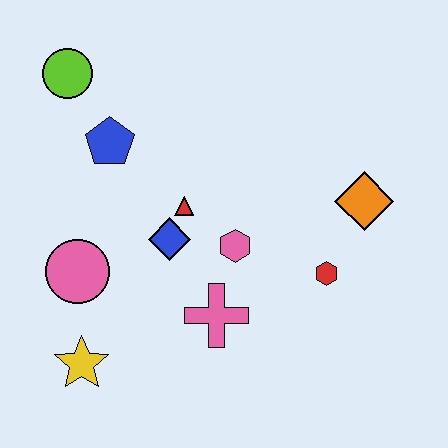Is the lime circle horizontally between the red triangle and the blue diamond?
No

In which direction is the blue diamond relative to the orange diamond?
The blue diamond is to the left of the orange diamond.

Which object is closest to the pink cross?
The pink hexagon is closest to the pink cross.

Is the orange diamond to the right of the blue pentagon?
Yes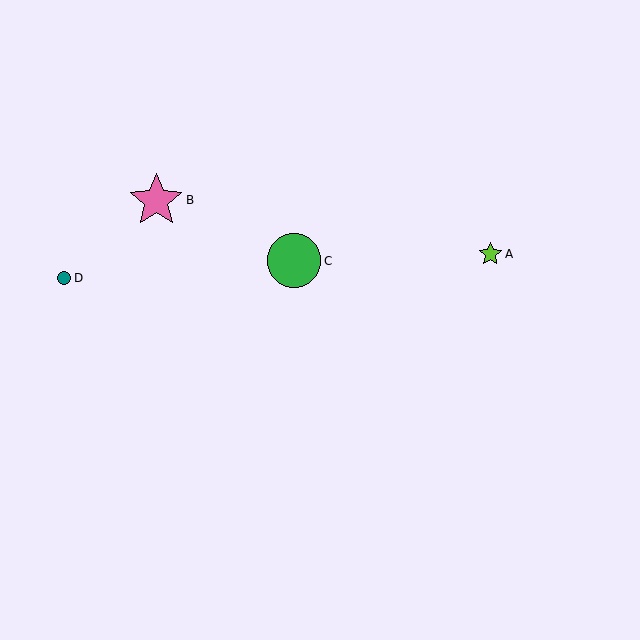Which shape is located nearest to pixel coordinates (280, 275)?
The green circle (labeled C) at (294, 261) is nearest to that location.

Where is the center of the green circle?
The center of the green circle is at (294, 261).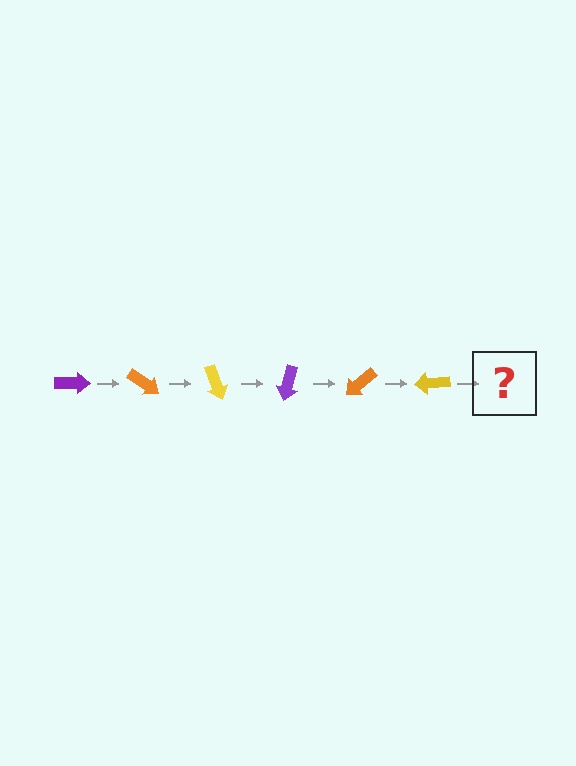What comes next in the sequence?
The next element should be a purple arrow, rotated 210 degrees from the start.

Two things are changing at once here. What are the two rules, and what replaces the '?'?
The two rules are that it rotates 35 degrees each step and the color cycles through purple, orange, and yellow. The '?' should be a purple arrow, rotated 210 degrees from the start.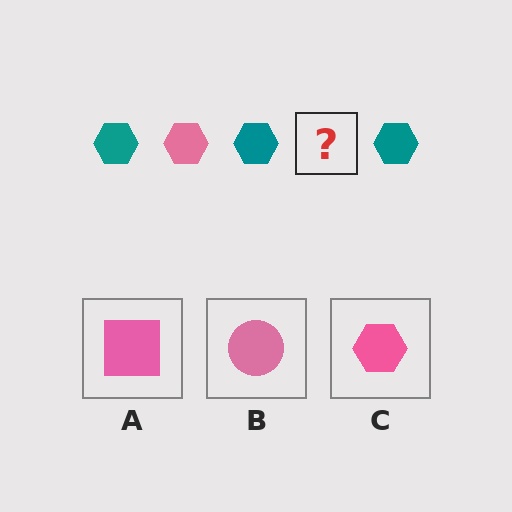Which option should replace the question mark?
Option C.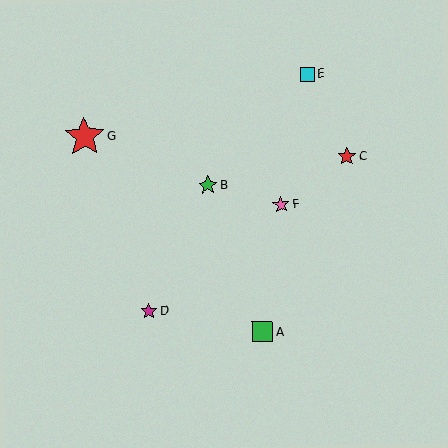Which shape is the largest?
The red star (labeled G) is the largest.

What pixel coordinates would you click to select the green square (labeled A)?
Click at (262, 332) to select the green square A.